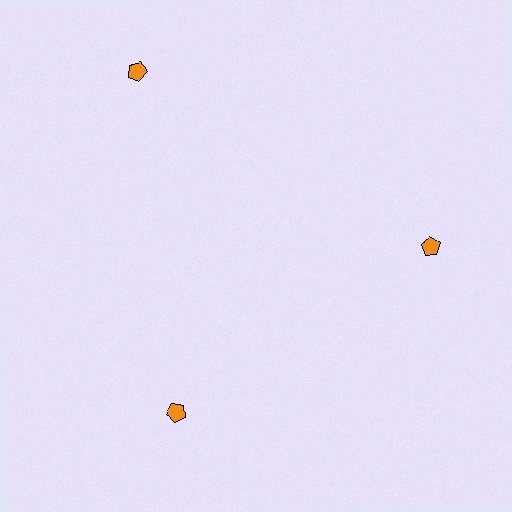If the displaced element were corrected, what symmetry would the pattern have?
It would have 3-fold rotational symmetry — the pattern would map onto itself every 120 degrees.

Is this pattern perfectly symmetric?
No. The 3 orange pentagons are arranged in a ring, but one element near the 11 o'clock position is pushed outward from the center, breaking the 3-fold rotational symmetry.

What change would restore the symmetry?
The symmetry would be restored by moving it inward, back onto the ring so that all 3 pentagons sit at equal angles and equal distance from the center.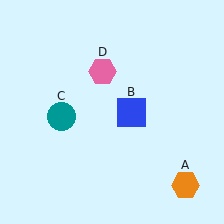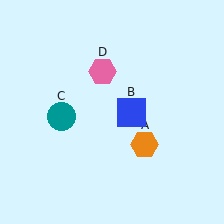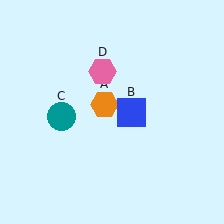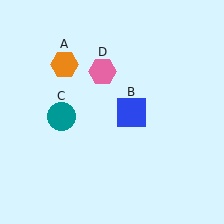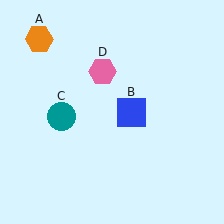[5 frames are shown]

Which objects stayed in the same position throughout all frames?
Blue square (object B) and teal circle (object C) and pink hexagon (object D) remained stationary.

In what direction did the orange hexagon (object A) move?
The orange hexagon (object A) moved up and to the left.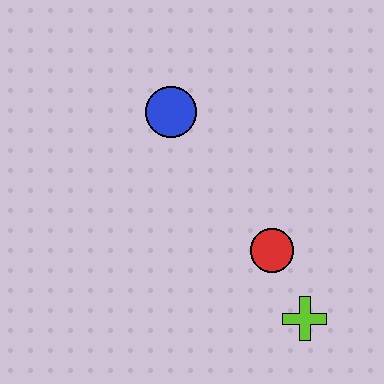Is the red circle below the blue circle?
Yes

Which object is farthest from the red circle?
The blue circle is farthest from the red circle.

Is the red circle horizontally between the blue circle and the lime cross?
Yes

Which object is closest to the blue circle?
The red circle is closest to the blue circle.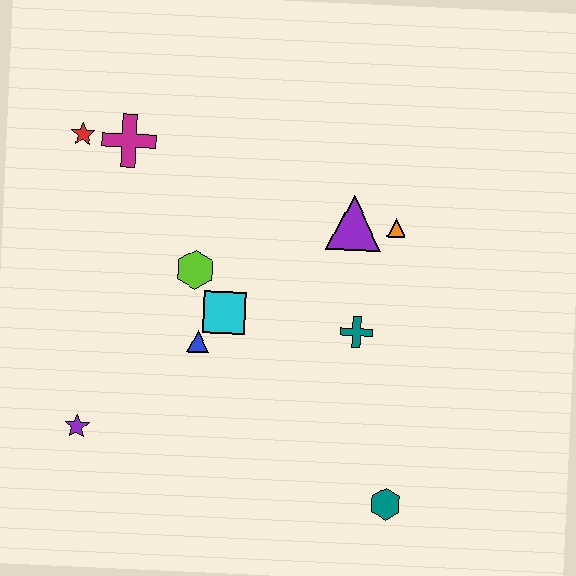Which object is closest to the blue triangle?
The cyan square is closest to the blue triangle.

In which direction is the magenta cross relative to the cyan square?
The magenta cross is above the cyan square.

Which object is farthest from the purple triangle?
The purple star is farthest from the purple triangle.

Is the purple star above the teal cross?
No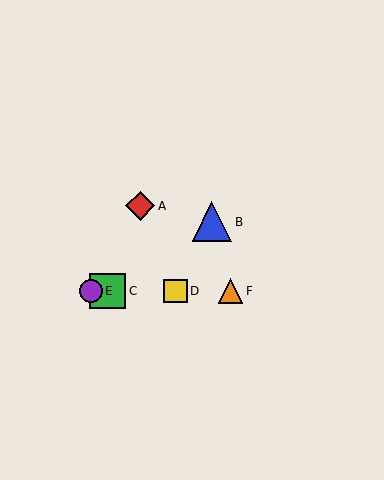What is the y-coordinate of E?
Object E is at y≈291.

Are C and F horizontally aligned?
Yes, both are at y≈291.